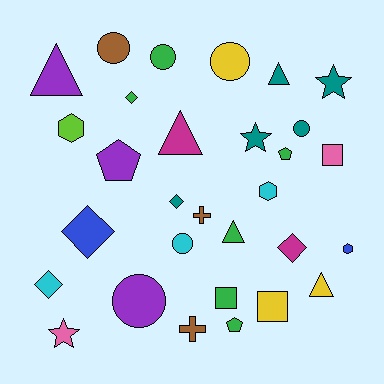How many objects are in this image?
There are 30 objects.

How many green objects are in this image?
There are 6 green objects.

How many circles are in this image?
There are 6 circles.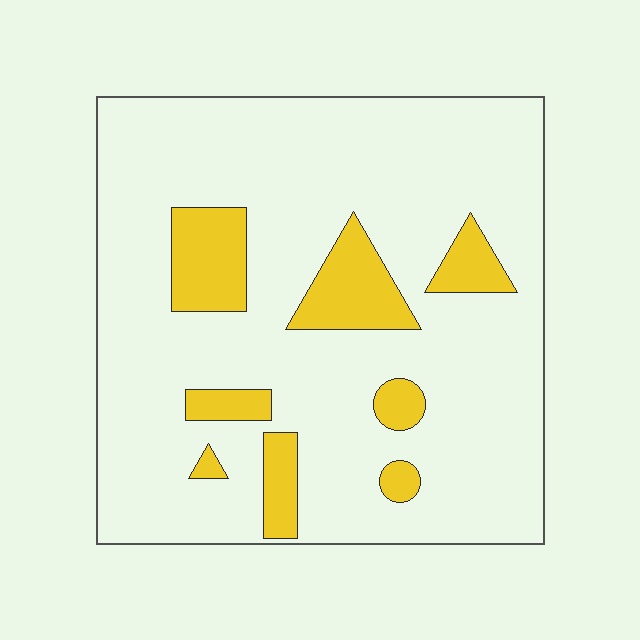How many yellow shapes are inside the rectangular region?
8.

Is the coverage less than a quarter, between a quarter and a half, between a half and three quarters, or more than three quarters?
Less than a quarter.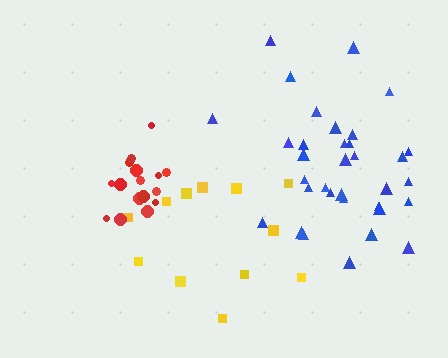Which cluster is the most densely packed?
Red.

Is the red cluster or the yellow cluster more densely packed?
Red.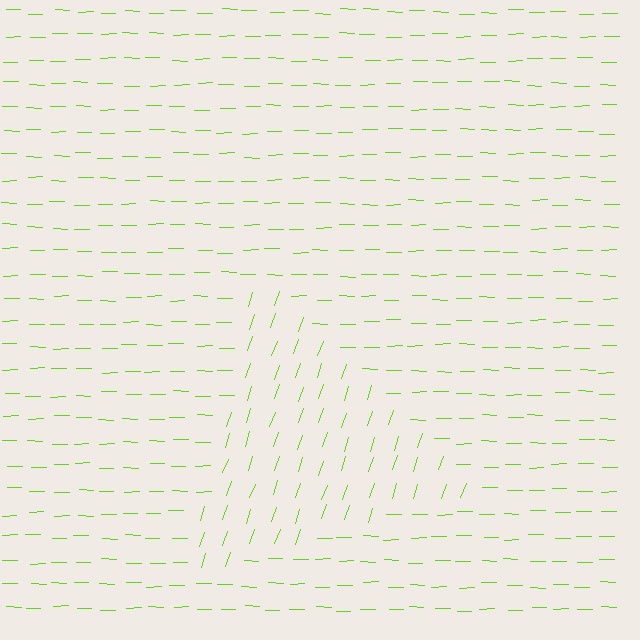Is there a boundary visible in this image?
Yes, there is a texture boundary formed by a change in line orientation.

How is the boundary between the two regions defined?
The boundary is defined purely by a change in line orientation (approximately 72 degrees difference). All lines are the same color and thickness.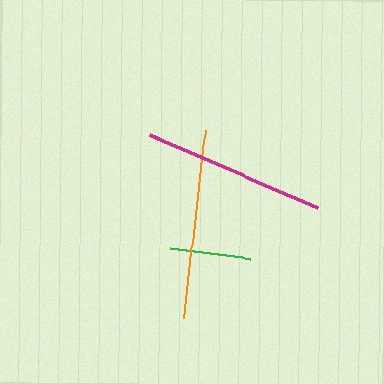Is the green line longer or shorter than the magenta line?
The magenta line is longer than the green line.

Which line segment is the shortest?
The green line is the shortest at approximately 80 pixels.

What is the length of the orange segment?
The orange segment is approximately 190 pixels long.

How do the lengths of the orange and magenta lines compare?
The orange and magenta lines are approximately the same length.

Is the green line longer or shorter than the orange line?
The orange line is longer than the green line.